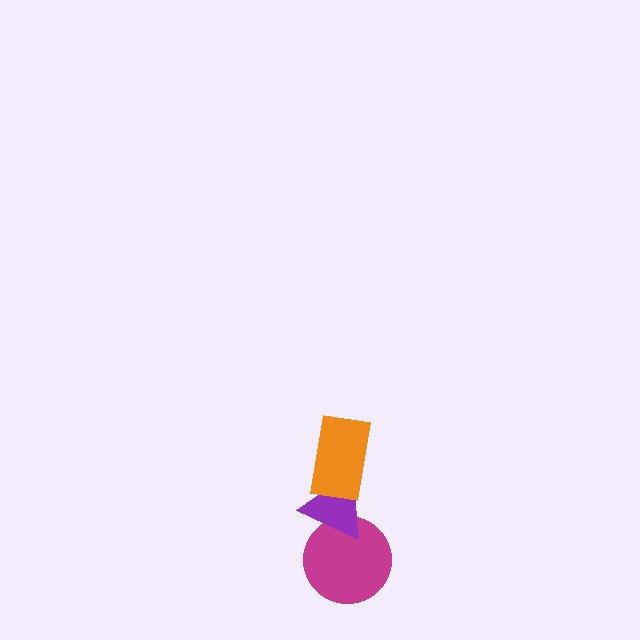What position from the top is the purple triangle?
The purple triangle is 2nd from the top.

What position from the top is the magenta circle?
The magenta circle is 3rd from the top.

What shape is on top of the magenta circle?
The purple triangle is on top of the magenta circle.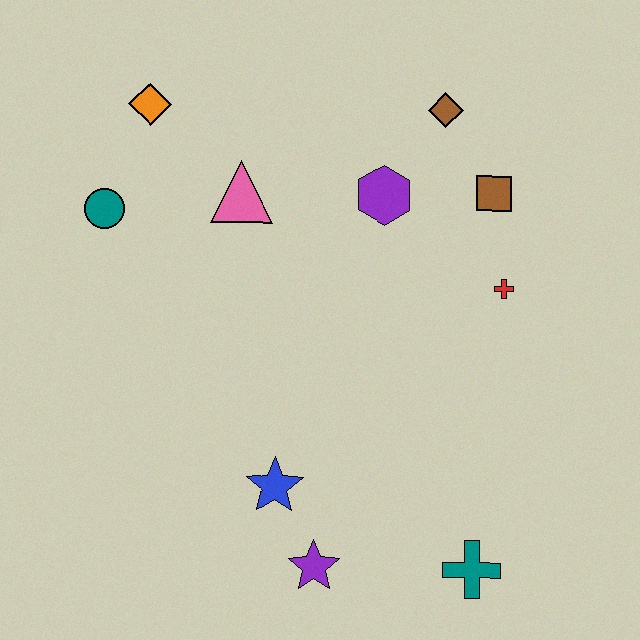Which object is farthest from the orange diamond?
The teal cross is farthest from the orange diamond.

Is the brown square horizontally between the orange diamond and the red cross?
Yes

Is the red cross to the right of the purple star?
Yes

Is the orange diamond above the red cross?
Yes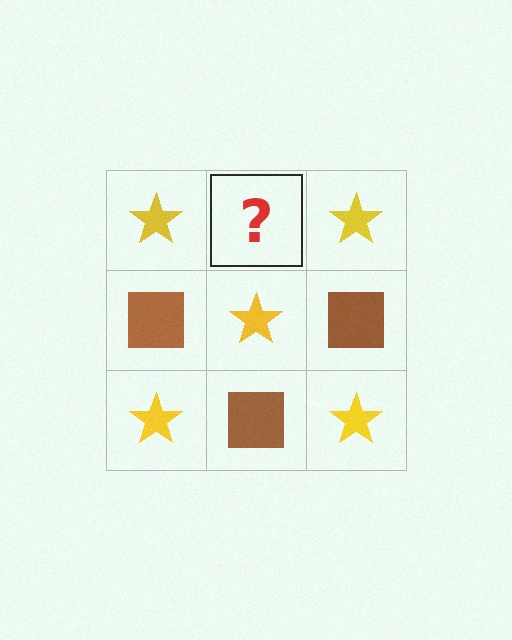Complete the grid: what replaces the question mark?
The question mark should be replaced with a brown square.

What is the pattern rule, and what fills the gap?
The rule is that it alternates yellow star and brown square in a checkerboard pattern. The gap should be filled with a brown square.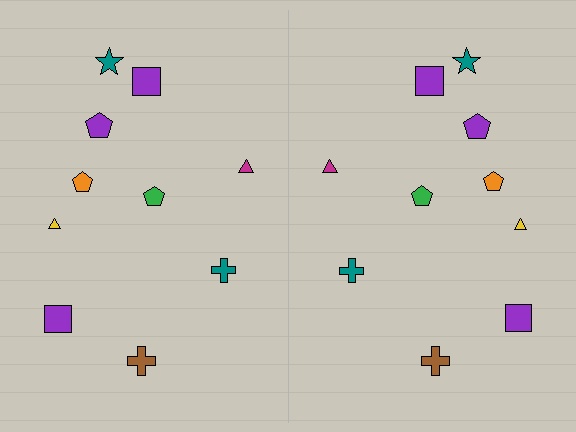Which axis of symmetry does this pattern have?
The pattern has a vertical axis of symmetry running through the center of the image.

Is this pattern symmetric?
Yes, this pattern has bilateral (reflection) symmetry.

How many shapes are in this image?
There are 20 shapes in this image.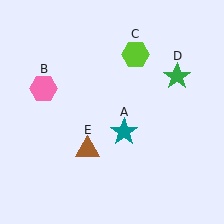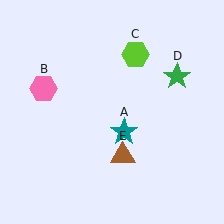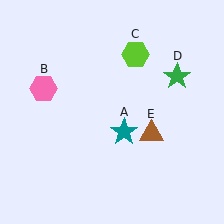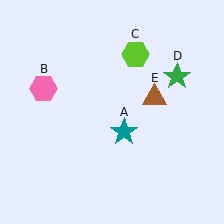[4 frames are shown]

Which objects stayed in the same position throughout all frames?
Teal star (object A) and pink hexagon (object B) and lime hexagon (object C) and green star (object D) remained stationary.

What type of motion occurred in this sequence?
The brown triangle (object E) rotated counterclockwise around the center of the scene.